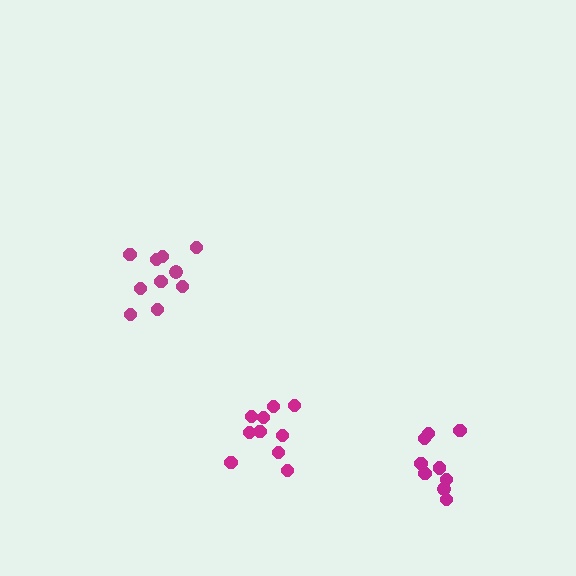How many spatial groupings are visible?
There are 3 spatial groupings.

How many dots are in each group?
Group 1: 10 dots, Group 2: 9 dots, Group 3: 10 dots (29 total).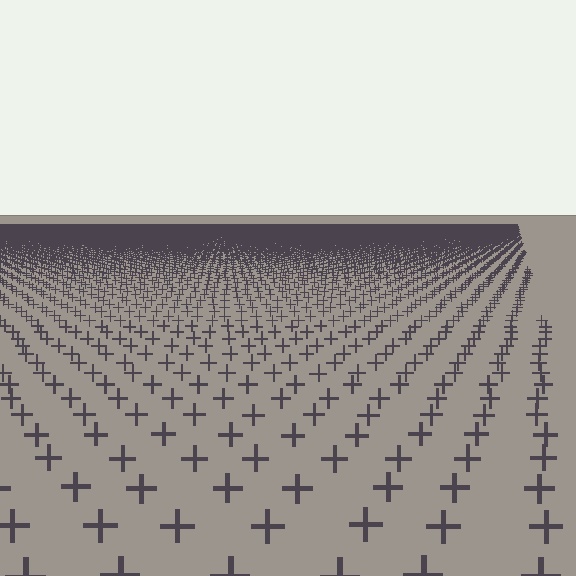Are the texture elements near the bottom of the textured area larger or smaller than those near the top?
Larger. Near the bottom, elements are closer to the viewer and appear at a bigger on-screen size.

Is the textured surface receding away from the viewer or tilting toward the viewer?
The surface is receding away from the viewer. Texture elements get smaller and denser toward the top.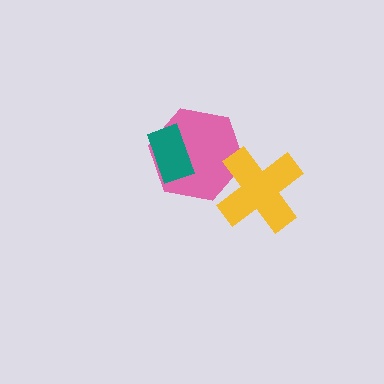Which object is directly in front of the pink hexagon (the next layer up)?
The teal rectangle is directly in front of the pink hexagon.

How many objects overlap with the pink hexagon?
2 objects overlap with the pink hexagon.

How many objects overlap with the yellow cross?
1 object overlaps with the yellow cross.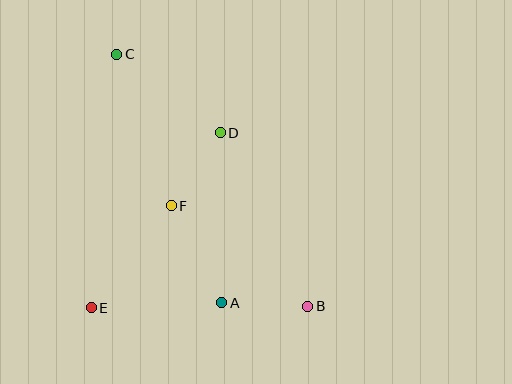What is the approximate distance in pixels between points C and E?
The distance between C and E is approximately 255 pixels.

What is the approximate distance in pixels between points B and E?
The distance between B and E is approximately 217 pixels.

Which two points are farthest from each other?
Points B and C are farthest from each other.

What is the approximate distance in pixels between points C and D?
The distance between C and D is approximately 130 pixels.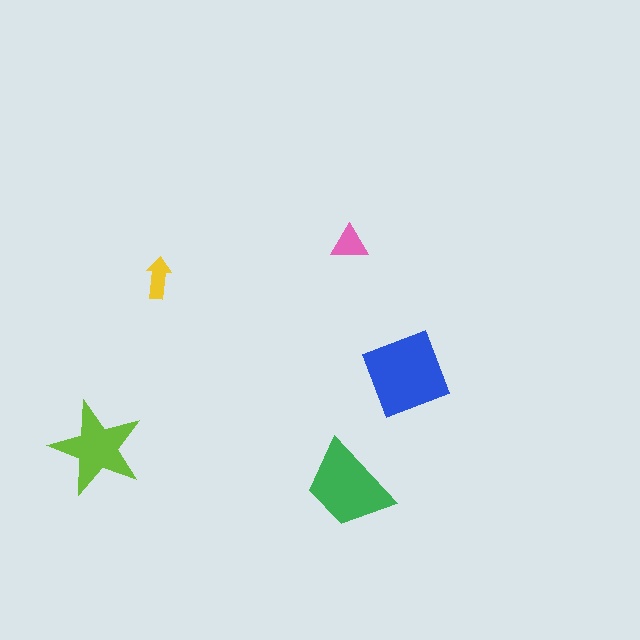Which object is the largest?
The blue diamond.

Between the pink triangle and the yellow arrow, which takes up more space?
The pink triangle.